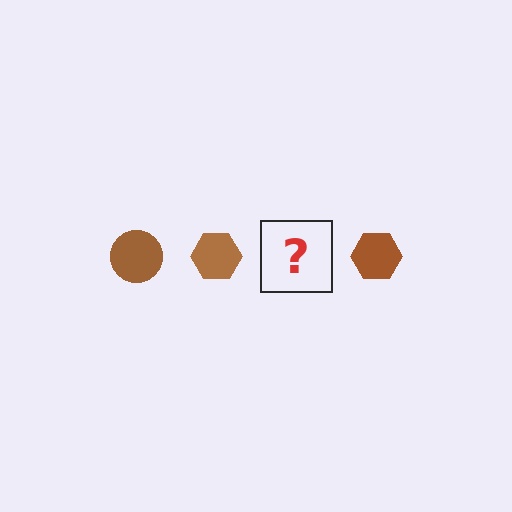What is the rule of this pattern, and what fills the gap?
The rule is that the pattern cycles through circle, hexagon shapes in brown. The gap should be filled with a brown circle.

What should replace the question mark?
The question mark should be replaced with a brown circle.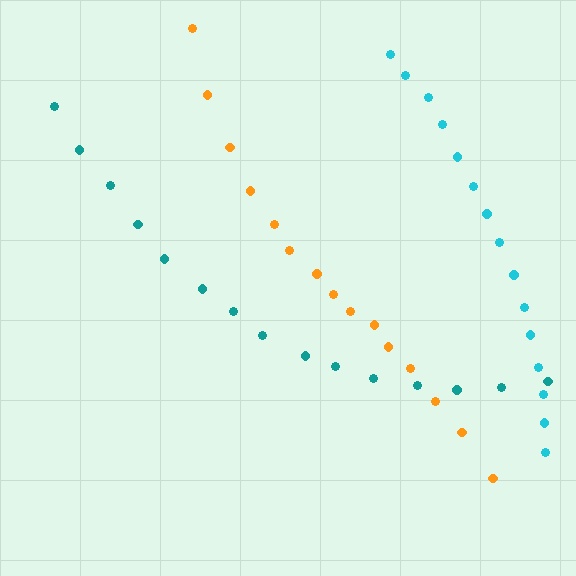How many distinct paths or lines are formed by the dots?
There are 3 distinct paths.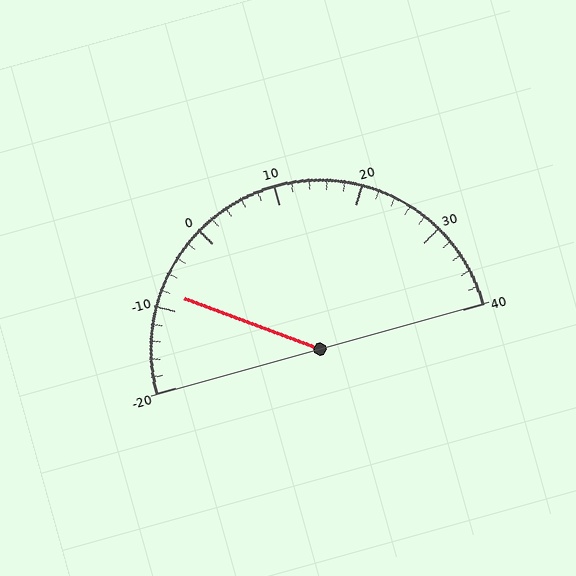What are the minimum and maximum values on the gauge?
The gauge ranges from -20 to 40.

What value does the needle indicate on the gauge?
The needle indicates approximately -8.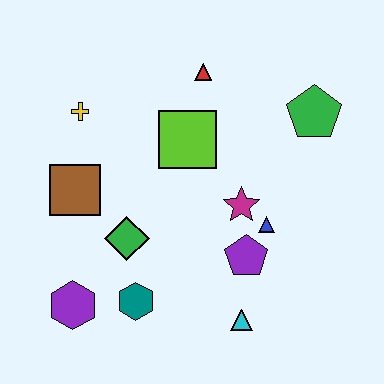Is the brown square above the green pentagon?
No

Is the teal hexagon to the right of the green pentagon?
No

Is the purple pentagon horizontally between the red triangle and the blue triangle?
Yes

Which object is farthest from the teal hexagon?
The green pentagon is farthest from the teal hexagon.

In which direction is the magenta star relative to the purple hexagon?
The magenta star is to the right of the purple hexagon.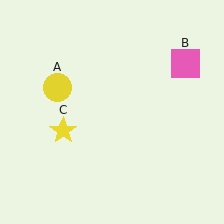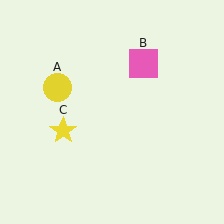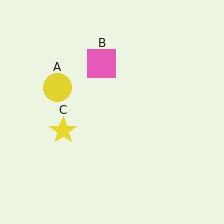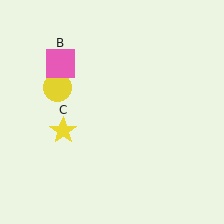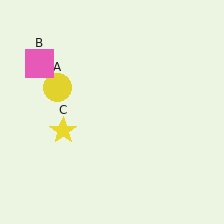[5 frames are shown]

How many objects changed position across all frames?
1 object changed position: pink square (object B).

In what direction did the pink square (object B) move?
The pink square (object B) moved left.